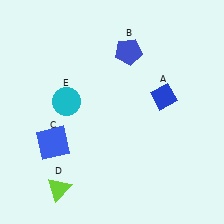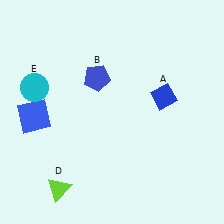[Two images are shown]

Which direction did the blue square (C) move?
The blue square (C) moved up.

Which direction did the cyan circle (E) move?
The cyan circle (E) moved left.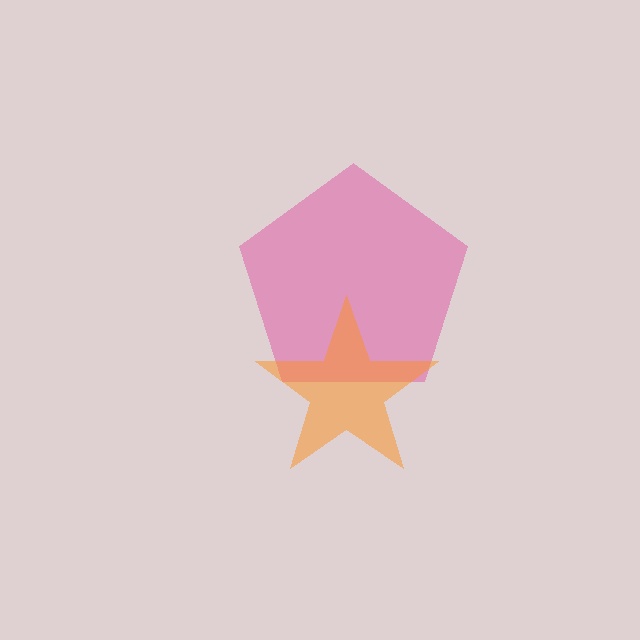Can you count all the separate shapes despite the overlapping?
Yes, there are 2 separate shapes.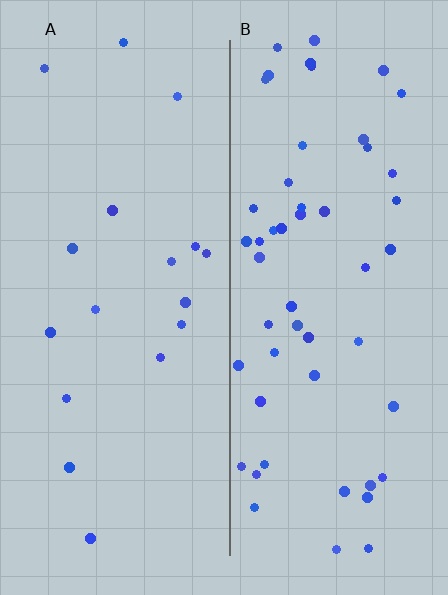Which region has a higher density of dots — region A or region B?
B (the right).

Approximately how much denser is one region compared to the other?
Approximately 3.0× — region B over region A.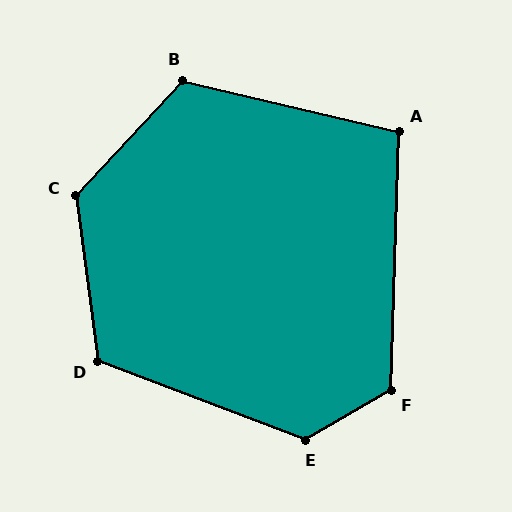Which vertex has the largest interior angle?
C, at approximately 130 degrees.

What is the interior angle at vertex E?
Approximately 129 degrees (obtuse).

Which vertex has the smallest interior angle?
A, at approximately 101 degrees.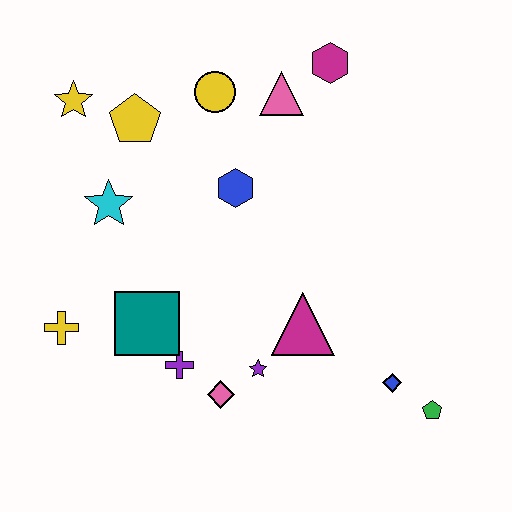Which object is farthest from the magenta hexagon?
The yellow cross is farthest from the magenta hexagon.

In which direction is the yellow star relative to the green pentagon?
The yellow star is to the left of the green pentagon.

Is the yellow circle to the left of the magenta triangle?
Yes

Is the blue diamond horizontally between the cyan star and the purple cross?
No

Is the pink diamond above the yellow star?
No